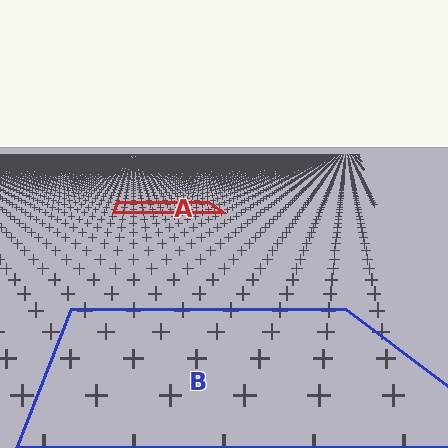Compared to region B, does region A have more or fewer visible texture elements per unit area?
Region A has more texture elements per unit area — they are packed more densely because it is farther away.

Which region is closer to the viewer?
Region B is closer. The texture elements there are larger and more spread out.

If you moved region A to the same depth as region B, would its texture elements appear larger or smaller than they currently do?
They would appear larger. At a closer depth, the same texture elements are projected at a bigger on-screen size.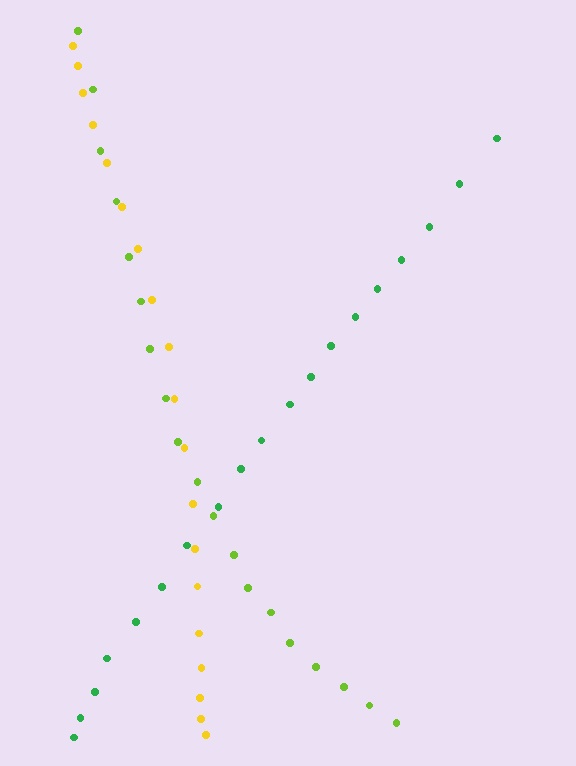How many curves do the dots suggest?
There are 3 distinct paths.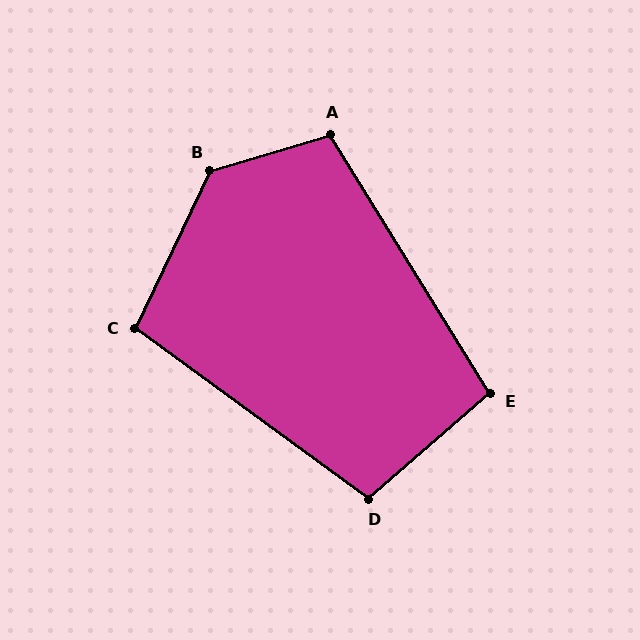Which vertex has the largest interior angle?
B, at approximately 132 degrees.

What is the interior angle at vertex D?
Approximately 103 degrees (obtuse).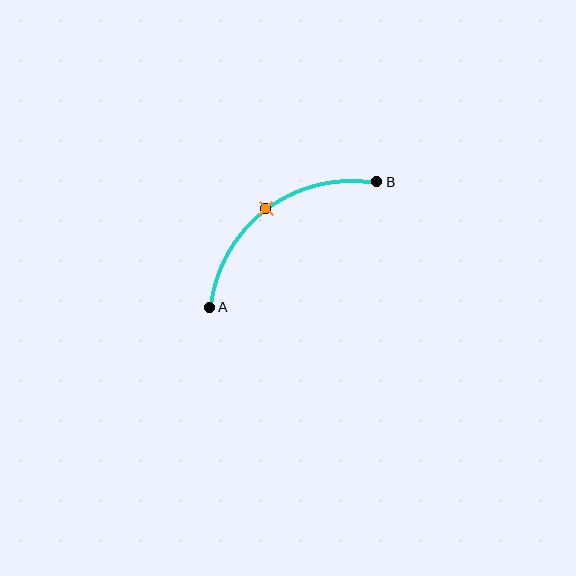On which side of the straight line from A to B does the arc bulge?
The arc bulges above and to the left of the straight line connecting A and B.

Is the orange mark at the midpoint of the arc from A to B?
Yes. The orange mark lies on the arc at equal arc-length from both A and B — it is the arc midpoint.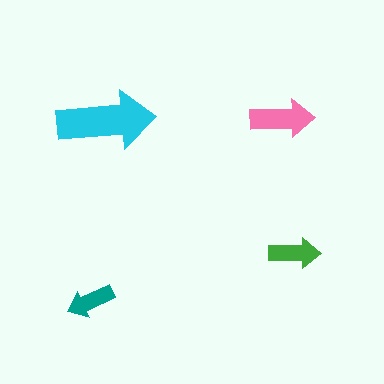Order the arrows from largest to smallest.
the cyan one, the pink one, the green one, the teal one.